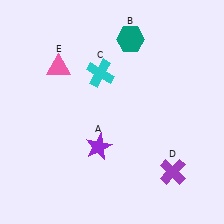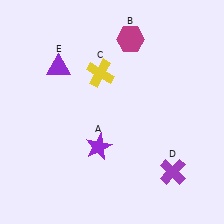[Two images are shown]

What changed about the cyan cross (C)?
In Image 1, C is cyan. In Image 2, it changed to yellow.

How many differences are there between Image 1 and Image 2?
There are 3 differences between the two images.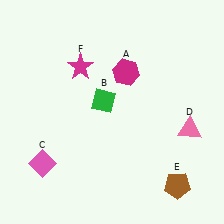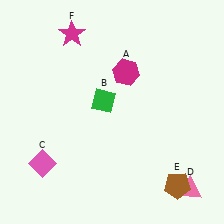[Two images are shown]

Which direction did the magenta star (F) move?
The magenta star (F) moved up.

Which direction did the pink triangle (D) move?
The pink triangle (D) moved down.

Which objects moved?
The objects that moved are: the pink triangle (D), the magenta star (F).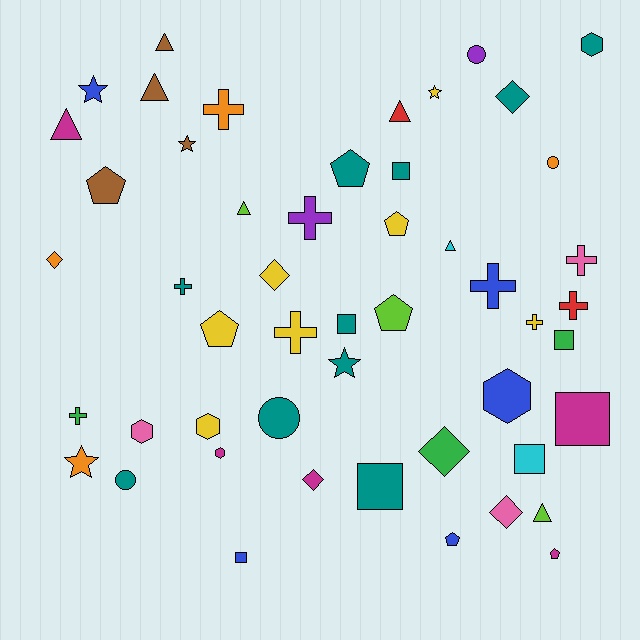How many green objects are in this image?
There are 3 green objects.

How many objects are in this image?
There are 50 objects.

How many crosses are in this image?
There are 9 crosses.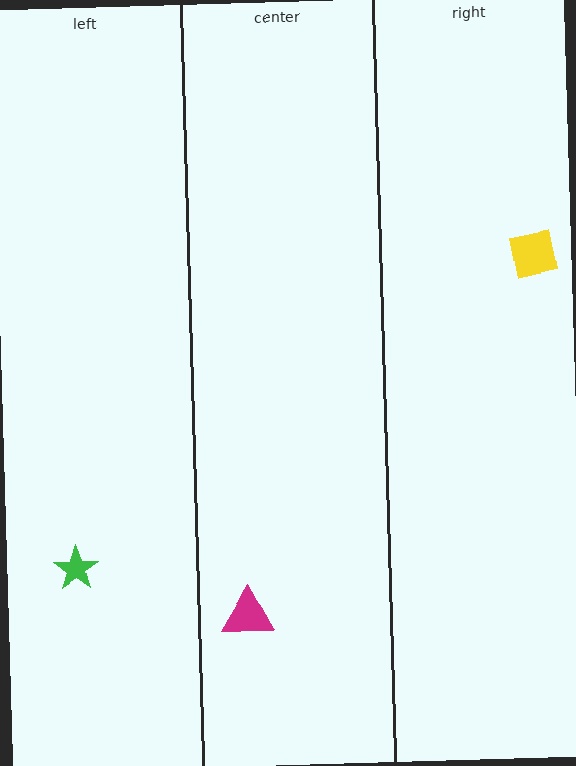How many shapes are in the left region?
1.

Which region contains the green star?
The left region.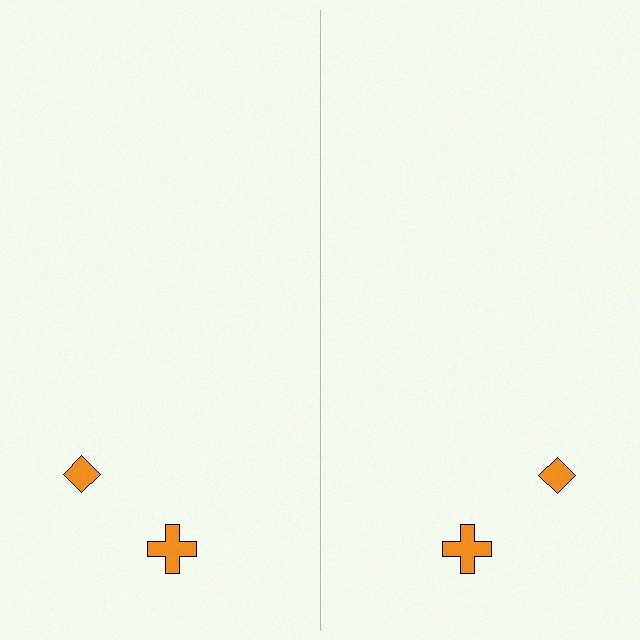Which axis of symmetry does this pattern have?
The pattern has a vertical axis of symmetry running through the center of the image.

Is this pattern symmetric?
Yes, this pattern has bilateral (reflection) symmetry.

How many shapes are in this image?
There are 4 shapes in this image.